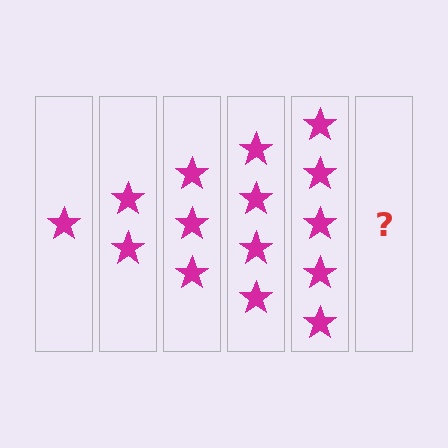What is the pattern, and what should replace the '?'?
The pattern is that each step adds one more star. The '?' should be 6 stars.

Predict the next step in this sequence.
The next step is 6 stars.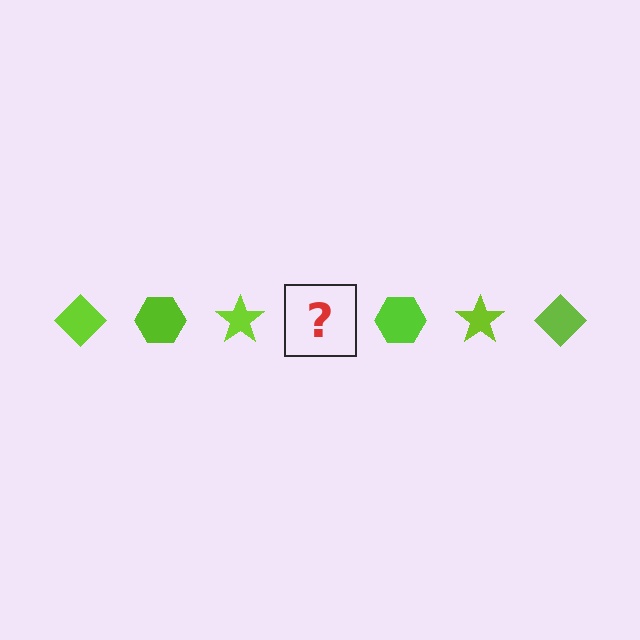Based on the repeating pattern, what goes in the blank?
The blank should be a lime diamond.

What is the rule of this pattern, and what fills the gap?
The rule is that the pattern cycles through diamond, hexagon, star shapes in lime. The gap should be filled with a lime diamond.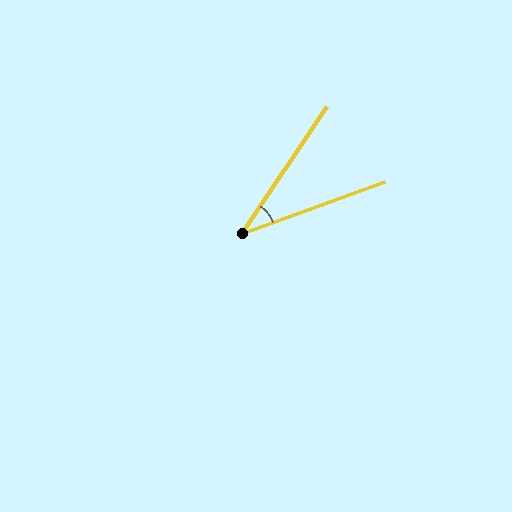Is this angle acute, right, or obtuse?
It is acute.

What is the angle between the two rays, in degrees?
Approximately 36 degrees.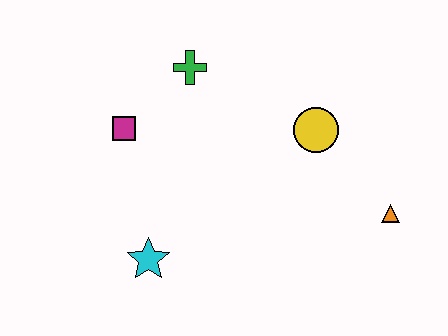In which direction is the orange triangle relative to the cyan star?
The orange triangle is to the right of the cyan star.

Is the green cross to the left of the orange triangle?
Yes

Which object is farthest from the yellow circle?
The cyan star is farthest from the yellow circle.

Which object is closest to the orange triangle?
The yellow circle is closest to the orange triangle.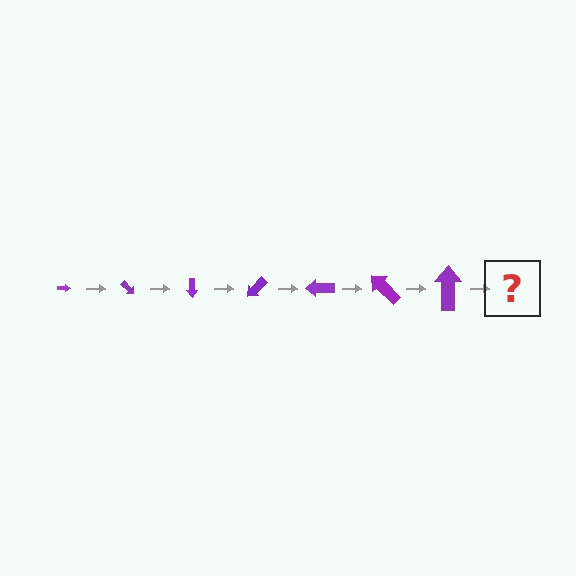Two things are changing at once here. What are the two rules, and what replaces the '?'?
The two rules are that the arrow grows larger each step and it rotates 45 degrees each step. The '?' should be an arrow, larger than the previous one and rotated 315 degrees from the start.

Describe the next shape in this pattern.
It should be an arrow, larger than the previous one and rotated 315 degrees from the start.